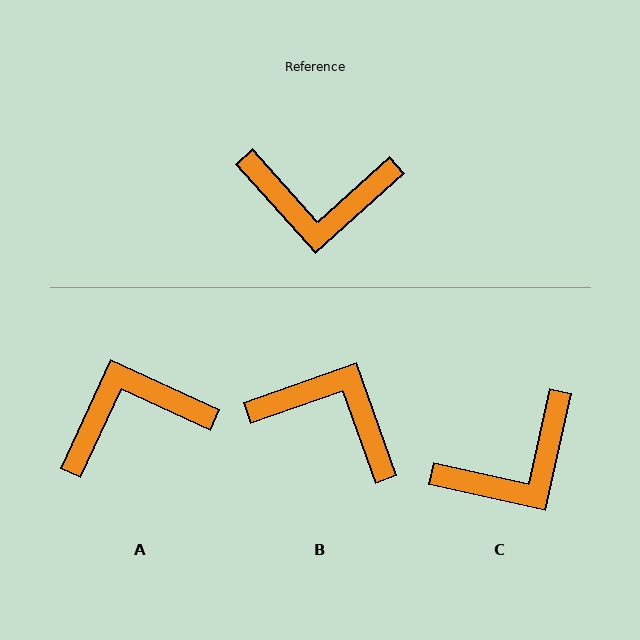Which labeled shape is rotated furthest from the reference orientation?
B, about 158 degrees away.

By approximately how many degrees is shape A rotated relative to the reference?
Approximately 157 degrees clockwise.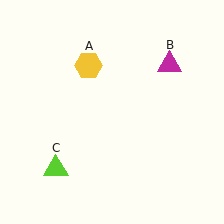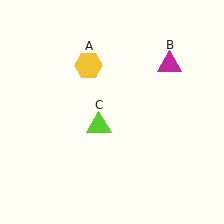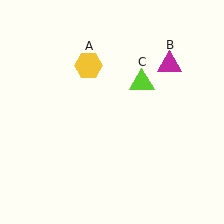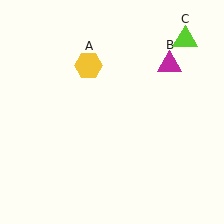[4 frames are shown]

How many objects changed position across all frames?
1 object changed position: lime triangle (object C).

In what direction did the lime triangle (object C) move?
The lime triangle (object C) moved up and to the right.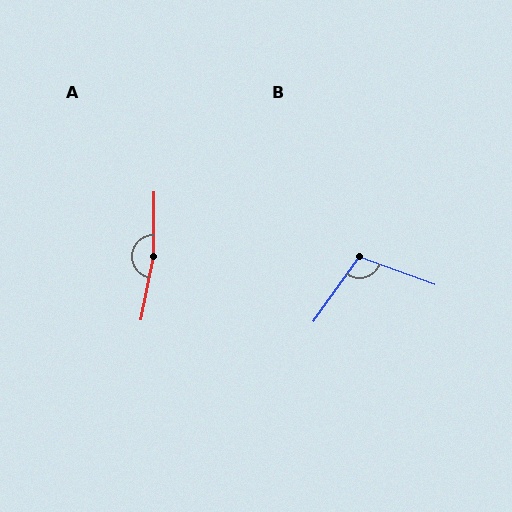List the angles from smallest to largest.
B (105°), A (169°).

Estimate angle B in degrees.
Approximately 105 degrees.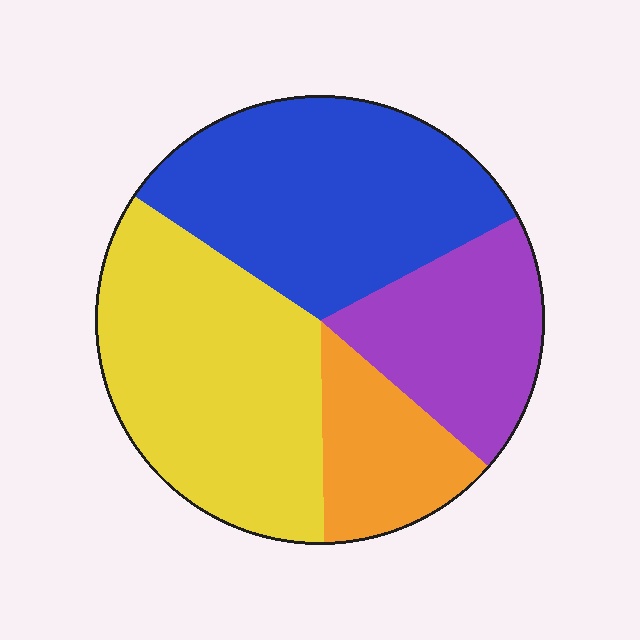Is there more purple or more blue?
Blue.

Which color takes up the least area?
Orange, at roughly 15%.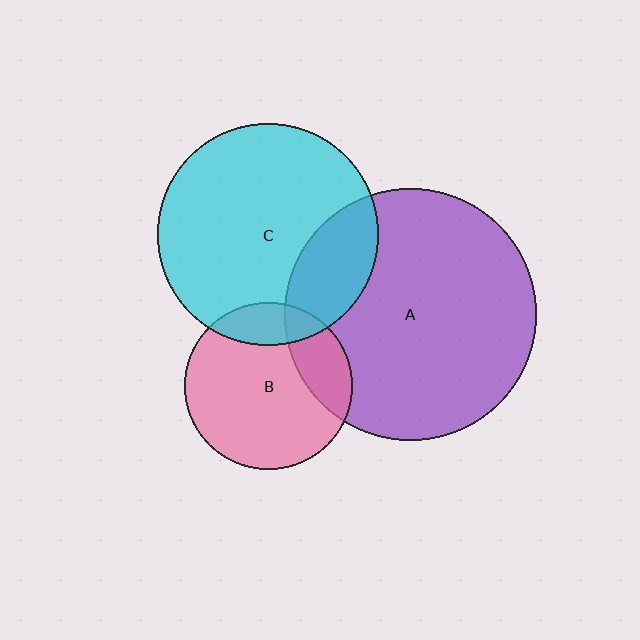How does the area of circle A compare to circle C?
Approximately 1.3 times.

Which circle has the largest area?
Circle A (purple).